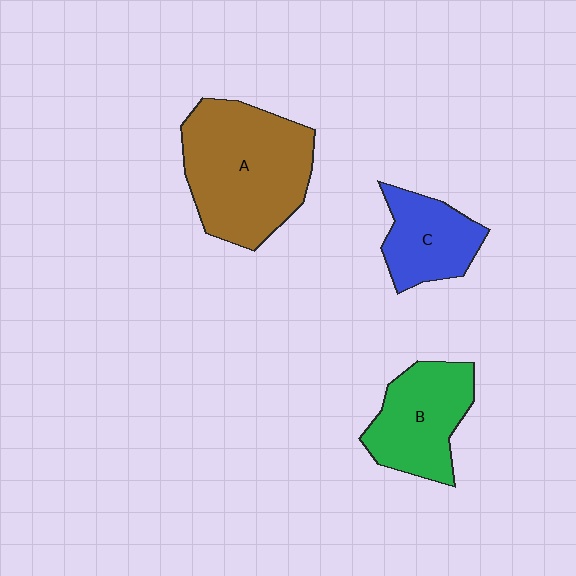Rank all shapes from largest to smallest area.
From largest to smallest: A (brown), B (green), C (blue).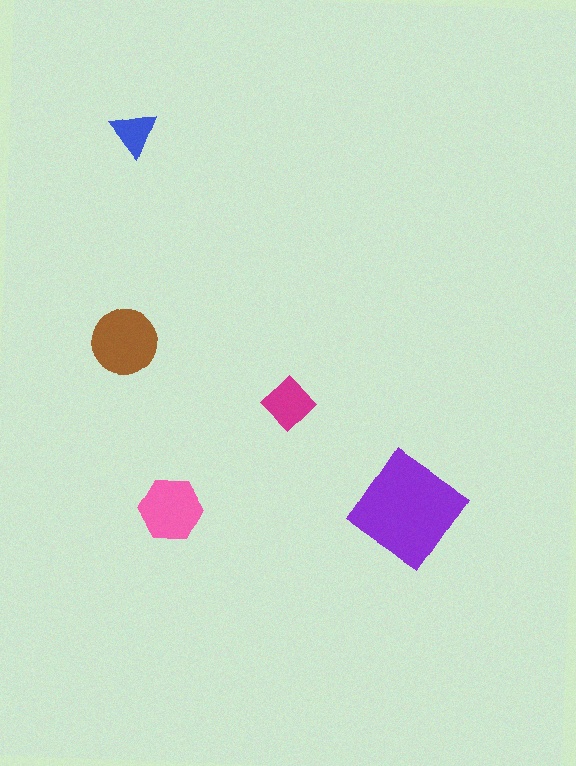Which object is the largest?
The purple diamond.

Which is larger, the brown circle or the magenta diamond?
The brown circle.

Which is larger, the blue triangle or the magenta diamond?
The magenta diamond.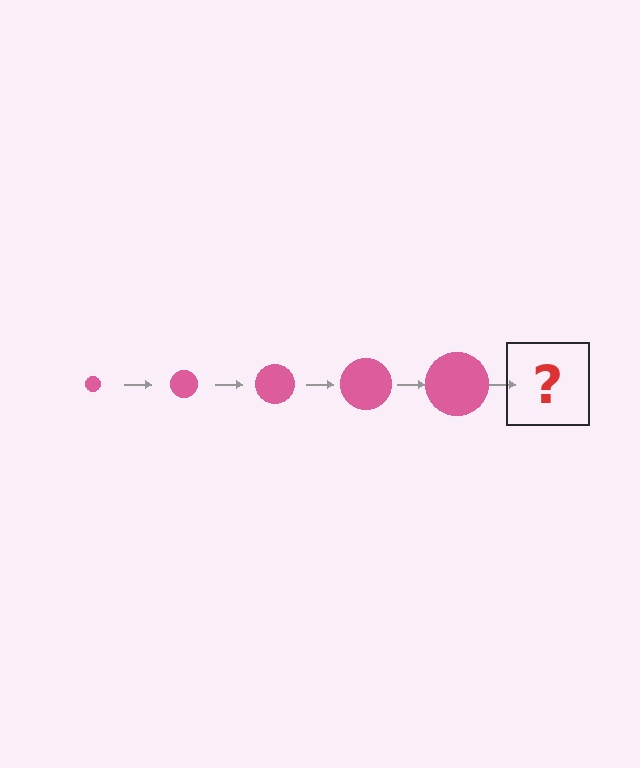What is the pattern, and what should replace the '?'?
The pattern is that the circle gets progressively larger each step. The '?' should be a pink circle, larger than the previous one.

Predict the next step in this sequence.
The next step is a pink circle, larger than the previous one.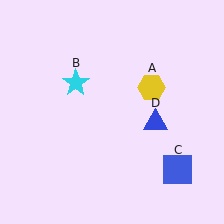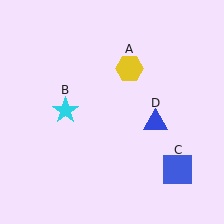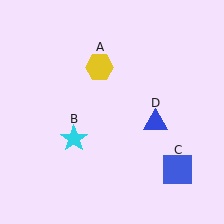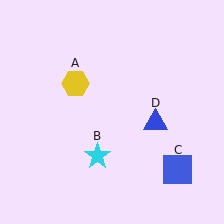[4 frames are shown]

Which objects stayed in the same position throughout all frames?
Blue square (object C) and blue triangle (object D) remained stationary.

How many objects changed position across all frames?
2 objects changed position: yellow hexagon (object A), cyan star (object B).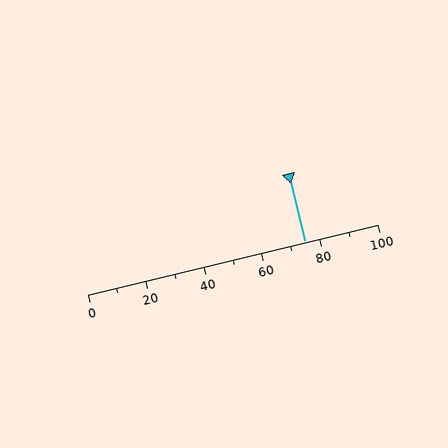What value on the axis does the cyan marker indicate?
The marker indicates approximately 75.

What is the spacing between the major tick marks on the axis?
The major ticks are spaced 20 apart.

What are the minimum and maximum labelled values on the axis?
The axis runs from 0 to 100.